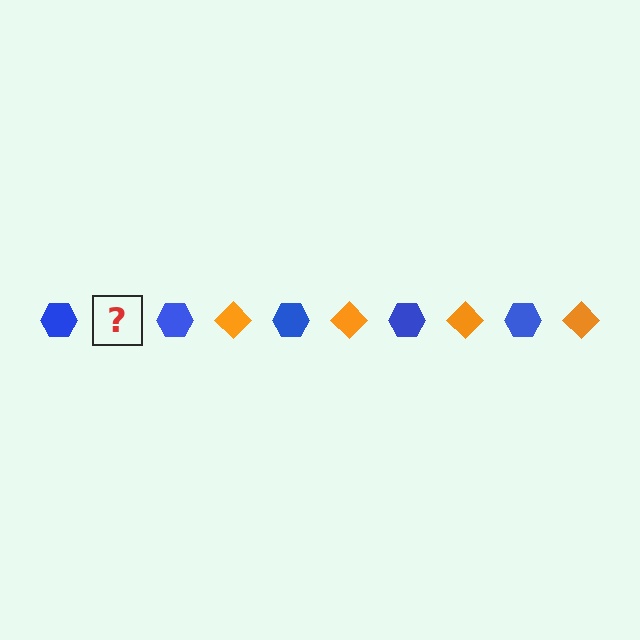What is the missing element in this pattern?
The missing element is an orange diamond.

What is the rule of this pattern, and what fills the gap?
The rule is that the pattern alternates between blue hexagon and orange diamond. The gap should be filled with an orange diamond.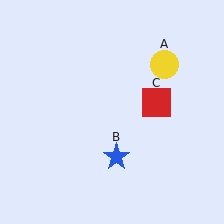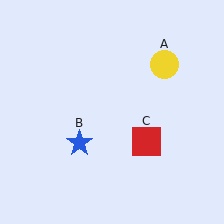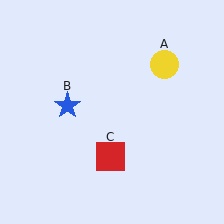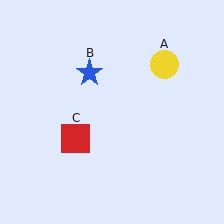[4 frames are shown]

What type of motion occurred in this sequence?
The blue star (object B), red square (object C) rotated clockwise around the center of the scene.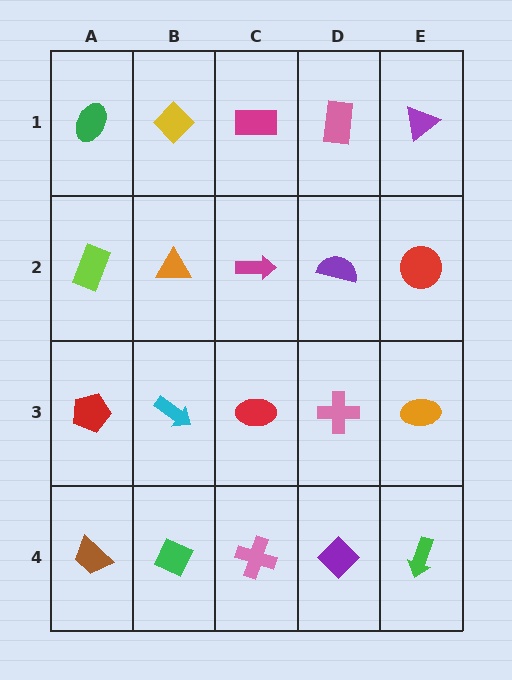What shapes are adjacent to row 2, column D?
A pink rectangle (row 1, column D), a pink cross (row 3, column D), a magenta arrow (row 2, column C), a red circle (row 2, column E).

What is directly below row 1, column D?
A purple semicircle.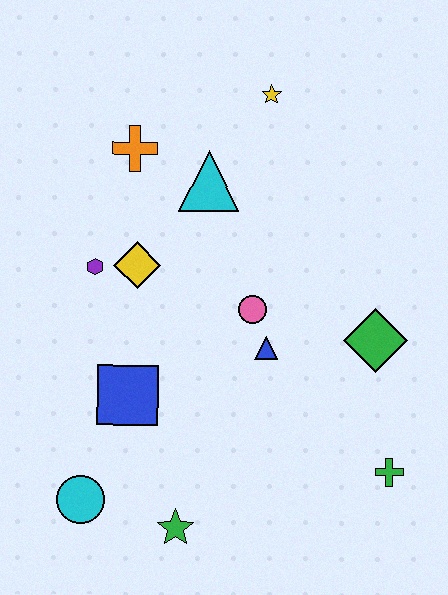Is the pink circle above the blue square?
Yes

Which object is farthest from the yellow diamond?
The green cross is farthest from the yellow diamond.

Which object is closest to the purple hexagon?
The yellow diamond is closest to the purple hexagon.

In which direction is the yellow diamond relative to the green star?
The yellow diamond is above the green star.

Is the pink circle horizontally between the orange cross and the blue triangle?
Yes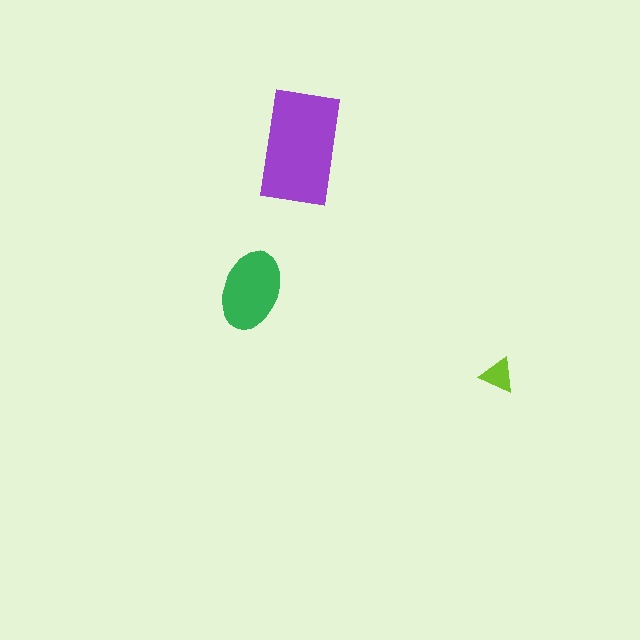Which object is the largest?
The purple rectangle.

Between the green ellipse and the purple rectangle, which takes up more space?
The purple rectangle.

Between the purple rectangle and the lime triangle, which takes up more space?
The purple rectangle.